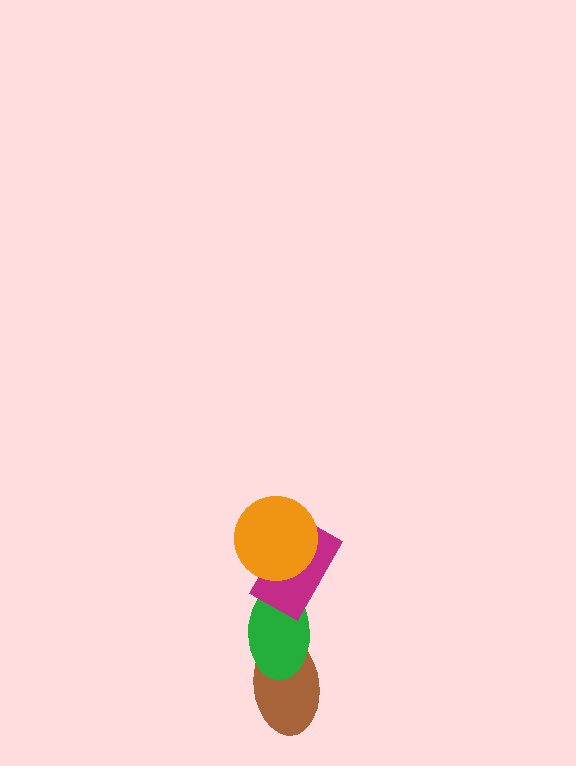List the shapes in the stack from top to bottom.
From top to bottom: the orange circle, the magenta rectangle, the green ellipse, the brown ellipse.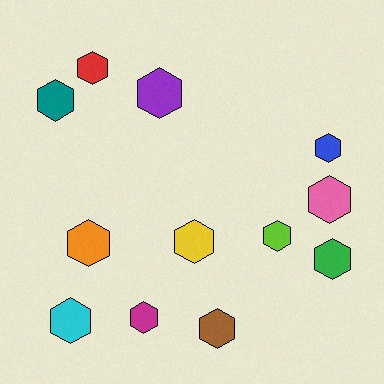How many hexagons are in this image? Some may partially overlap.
There are 12 hexagons.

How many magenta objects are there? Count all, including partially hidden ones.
There is 1 magenta object.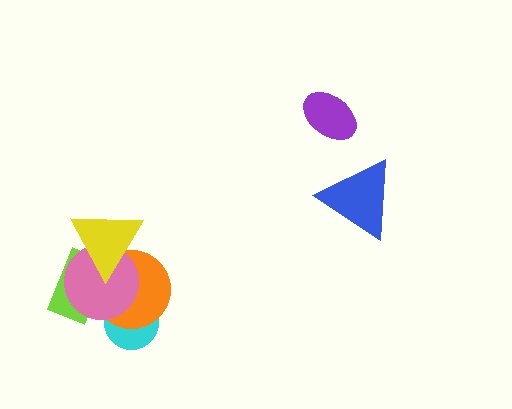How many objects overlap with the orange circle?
4 objects overlap with the orange circle.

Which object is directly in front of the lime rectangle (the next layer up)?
The orange circle is directly in front of the lime rectangle.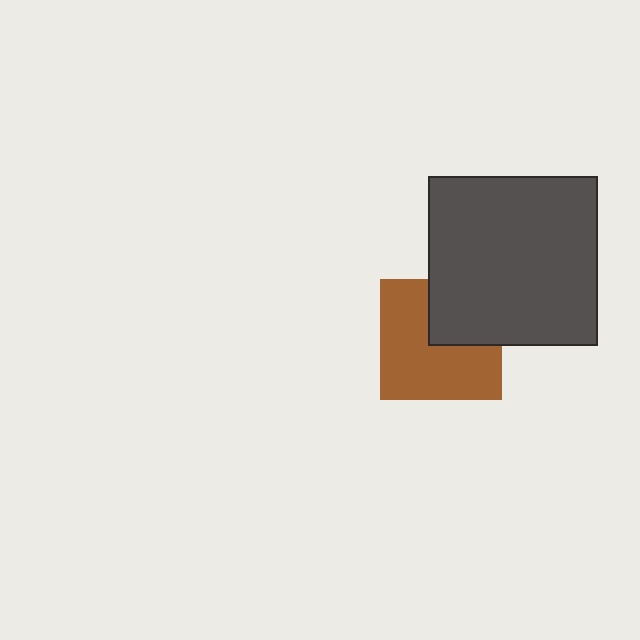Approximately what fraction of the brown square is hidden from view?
Roughly 33% of the brown square is hidden behind the dark gray square.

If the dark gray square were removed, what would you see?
You would see the complete brown square.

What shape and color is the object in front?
The object in front is a dark gray square.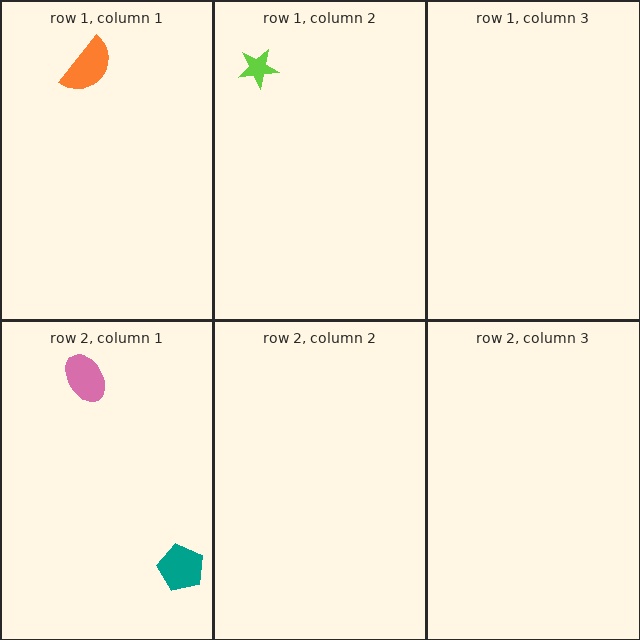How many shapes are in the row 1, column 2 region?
1.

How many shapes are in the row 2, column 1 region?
2.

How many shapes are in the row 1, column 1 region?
1.